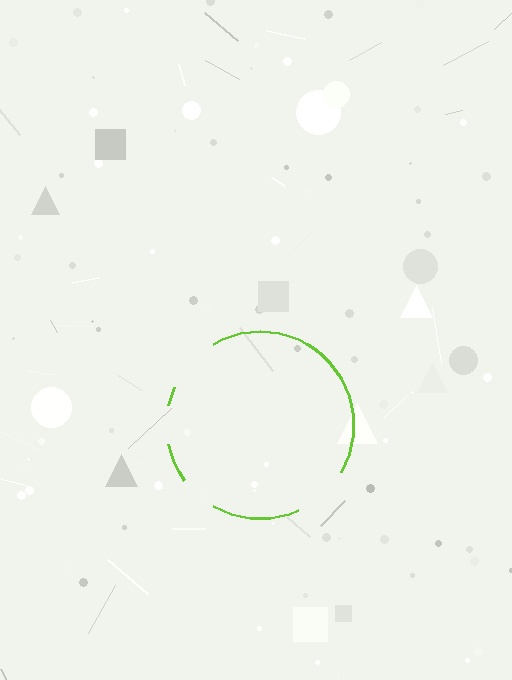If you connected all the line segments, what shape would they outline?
They would outline a circle.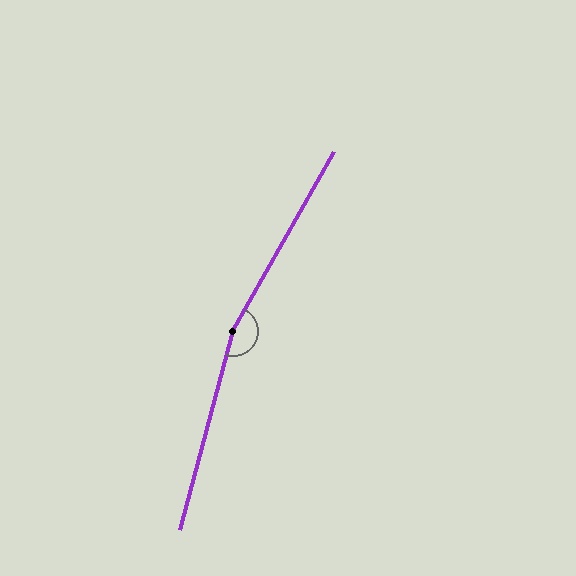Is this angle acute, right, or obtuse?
It is obtuse.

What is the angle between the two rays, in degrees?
Approximately 166 degrees.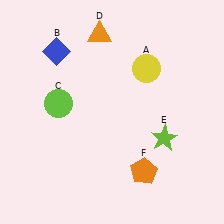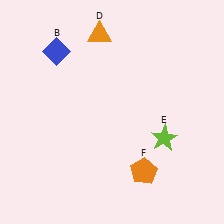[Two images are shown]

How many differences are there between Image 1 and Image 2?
There are 2 differences between the two images.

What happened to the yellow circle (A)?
The yellow circle (A) was removed in Image 2. It was in the top-right area of Image 1.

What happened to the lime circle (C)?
The lime circle (C) was removed in Image 2. It was in the top-left area of Image 1.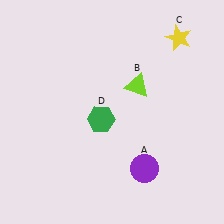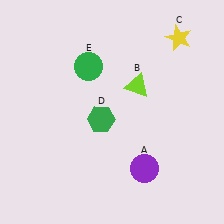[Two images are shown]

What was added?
A green circle (E) was added in Image 2.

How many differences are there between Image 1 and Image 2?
There is 1 difference between the two images.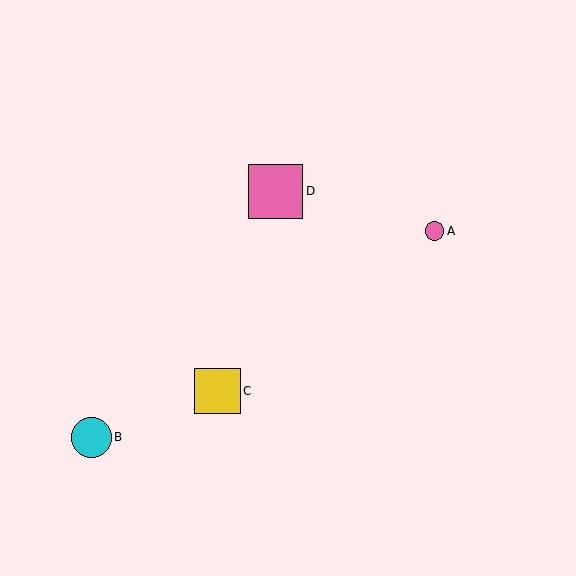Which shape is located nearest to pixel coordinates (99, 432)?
The cyan circle (labeled B) at (91, 437) is nearest to that location.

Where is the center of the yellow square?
The center of the yellow square is at (217, 391).